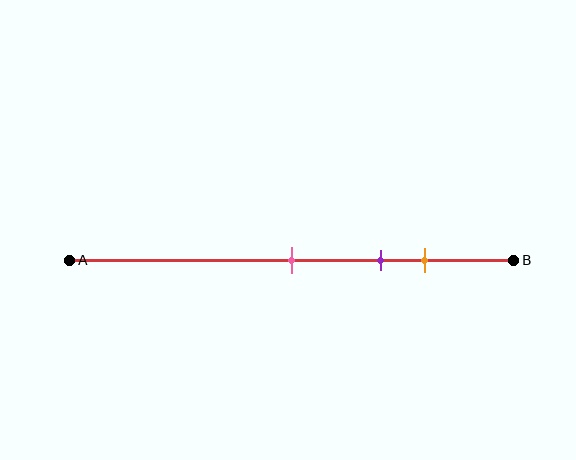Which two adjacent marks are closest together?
The purple and orange marks are the closest adjacent pair.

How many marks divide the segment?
There are 3 marks dividing the segment.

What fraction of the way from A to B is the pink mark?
The pink mark is approximately 50% (0.5) of the way from A to B.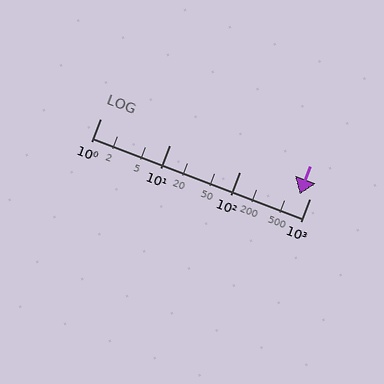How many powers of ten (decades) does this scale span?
The scale spans 3 decades, from 1 to 1000.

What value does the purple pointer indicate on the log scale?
The pointer indicates approximately 730.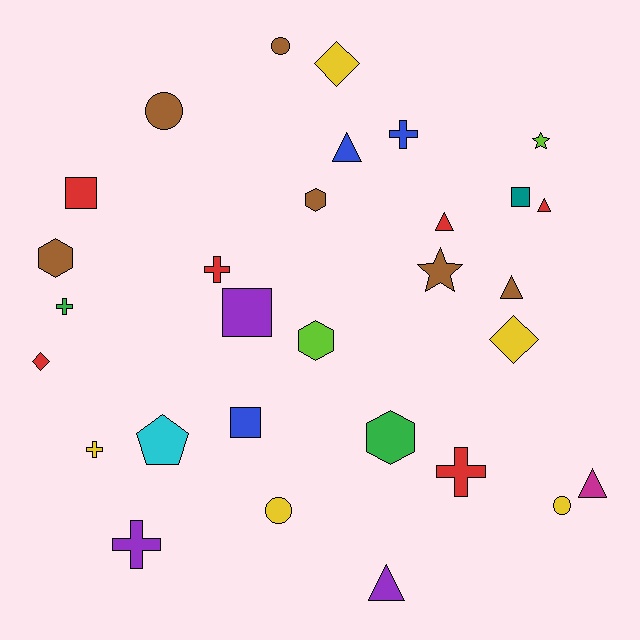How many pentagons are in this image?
There is 1 pentagon.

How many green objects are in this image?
There are 2 green objects.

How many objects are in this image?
There are 30 objects.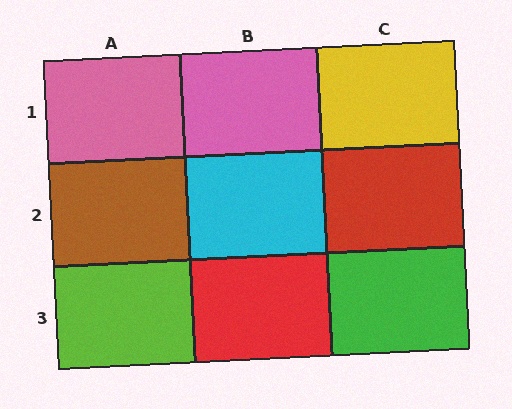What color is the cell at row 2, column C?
Red.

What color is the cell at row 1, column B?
Pink.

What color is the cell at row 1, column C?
Yellow.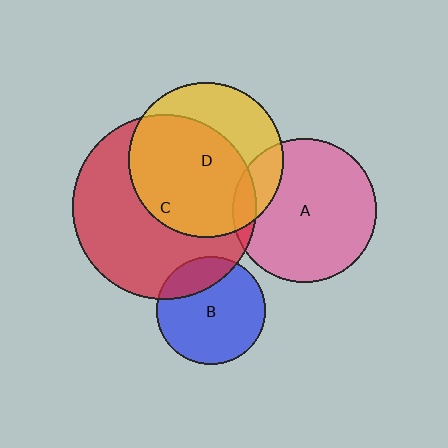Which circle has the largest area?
Circle C (red).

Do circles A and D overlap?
Yes.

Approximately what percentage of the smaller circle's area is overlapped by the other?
Approximately 15%.